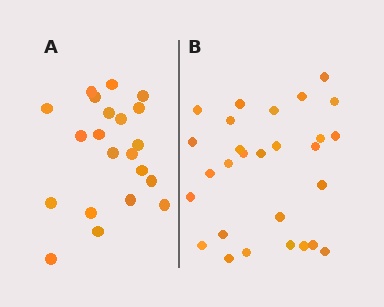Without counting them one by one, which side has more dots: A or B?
Region B (the right region) has more dots.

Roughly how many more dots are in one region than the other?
Region B has roughly 8 or so more dots than region A.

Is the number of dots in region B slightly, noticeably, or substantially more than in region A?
Region B has noticeably more, but not dramatically so. The ratio is roughly 1.3 to 1.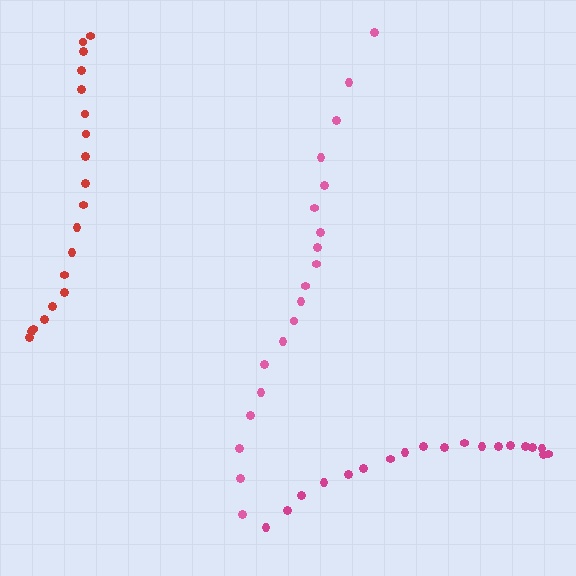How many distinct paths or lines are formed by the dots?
There are 3 distinct paths.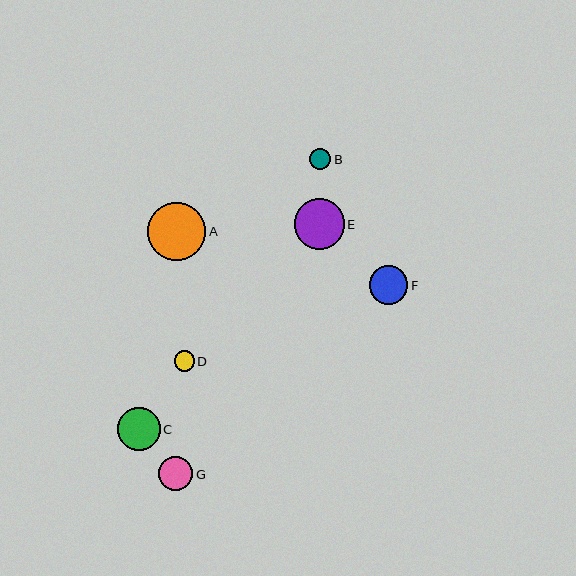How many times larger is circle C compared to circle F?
Circle C is approximately 1.1 times the size of circle F.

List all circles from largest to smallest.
From largest to smallest: A, E, C, F, G, B, D.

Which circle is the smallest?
Circle D is the smallest with a size of approximately 20 pixels.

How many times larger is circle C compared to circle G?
Circle C is approximately 1.3 times the size of circle G.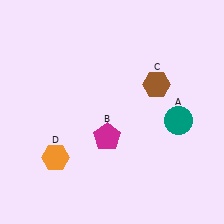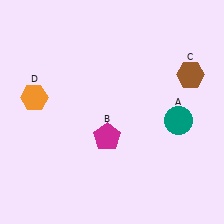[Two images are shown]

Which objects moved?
The objects that moved are: the brown hexagon (C), the orange hexagon (D).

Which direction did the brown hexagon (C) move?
The brown hexagon (C) moved right.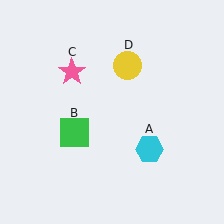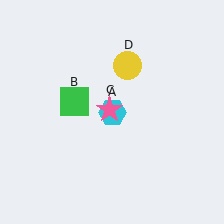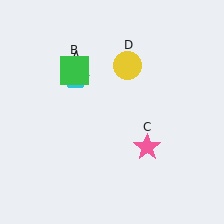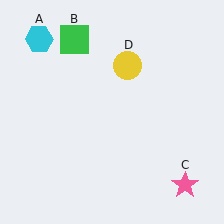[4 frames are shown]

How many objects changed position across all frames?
3 objects changed position: cyan hexagon (object A), green square (object B), pink star (object C).